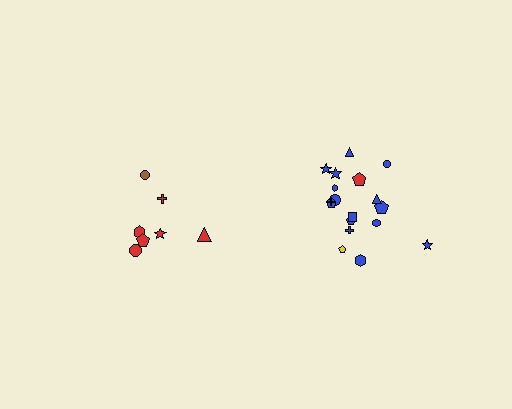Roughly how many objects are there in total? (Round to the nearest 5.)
Roughly 25 objects in total.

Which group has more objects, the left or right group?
The right group.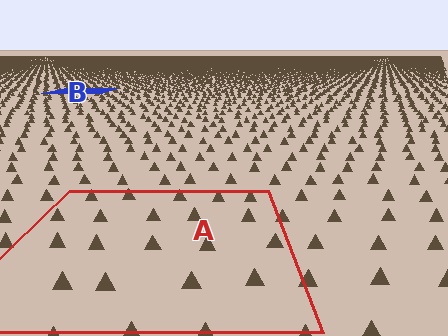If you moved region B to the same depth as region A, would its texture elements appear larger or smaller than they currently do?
They would appear larger. At a closer depth, the same texture elements are projected at a bigger on-screen size.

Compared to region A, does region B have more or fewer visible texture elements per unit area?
Region B has more texture elements per unit area — they are packed more densely because it is farther away.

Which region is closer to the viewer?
Region A is closer. The texture elements there are larger and more spread out.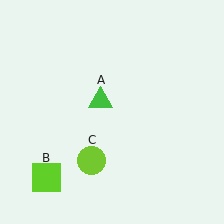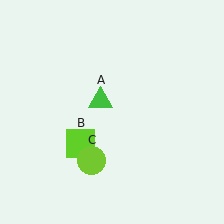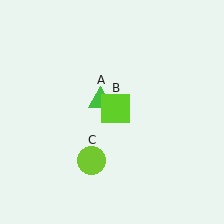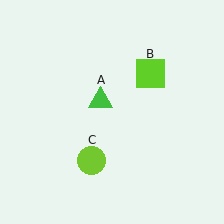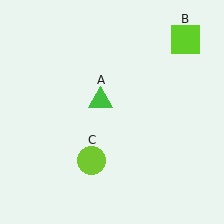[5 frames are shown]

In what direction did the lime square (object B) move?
The lime square (object B) moved up and to the right.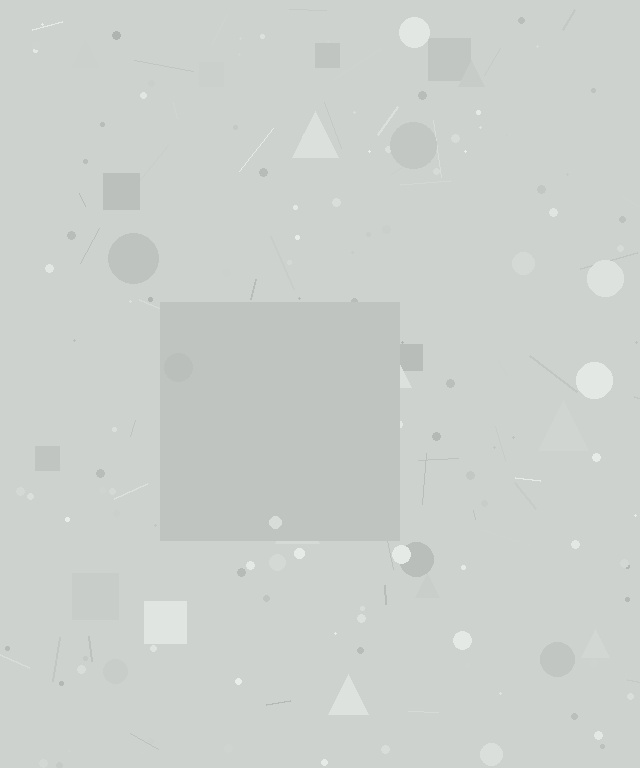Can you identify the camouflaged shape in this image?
The camouflaged shape is a square.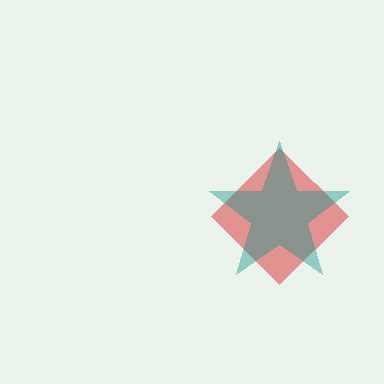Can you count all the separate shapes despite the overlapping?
Yes, there are 2 separate shapes.